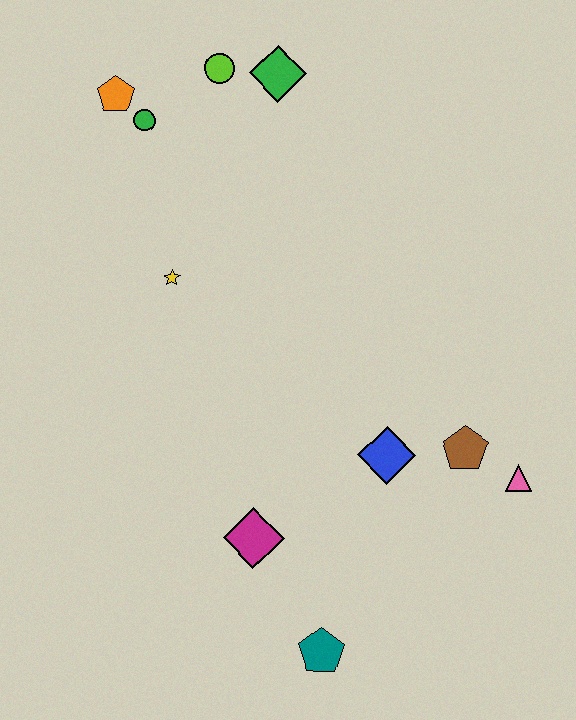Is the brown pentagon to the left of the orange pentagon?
No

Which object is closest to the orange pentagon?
The green circle is closest to the orange pentagon.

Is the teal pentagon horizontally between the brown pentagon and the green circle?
Yes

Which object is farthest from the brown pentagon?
The orange pentagon is farthest from the brown pentagon.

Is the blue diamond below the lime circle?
Yes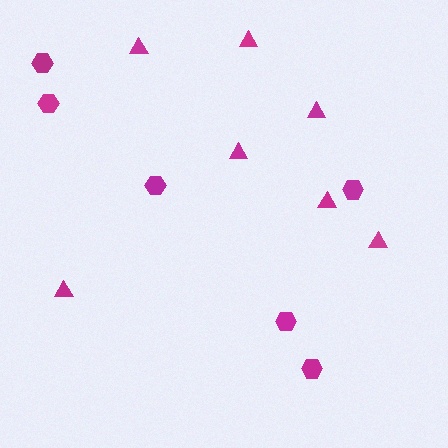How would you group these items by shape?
There are 2 groups: one group of triangles (7) and one group of hexagons (6).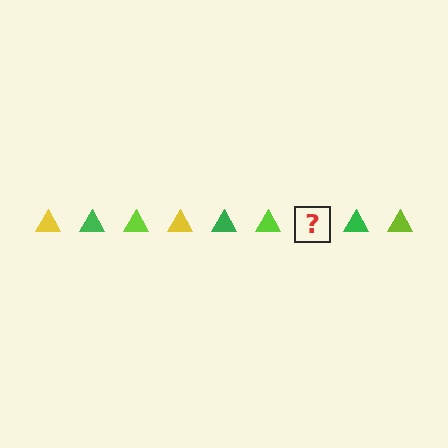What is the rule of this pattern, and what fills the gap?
The rule is that the pattern cycles through yellow, green, lime triangles. The gap should be filled with a yellow triangle.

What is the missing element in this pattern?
The missing element is a yellow triangle.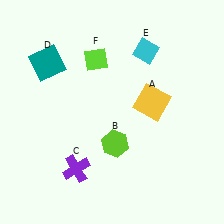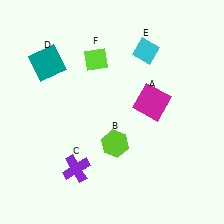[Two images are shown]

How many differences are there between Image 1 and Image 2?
There is 1 difference between the two images.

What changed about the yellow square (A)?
In Image 1, A is yellow. In Image 2, it changed to magenta.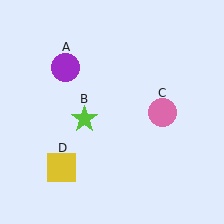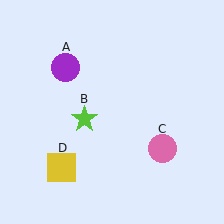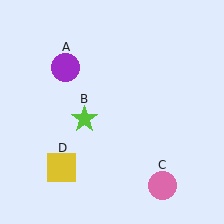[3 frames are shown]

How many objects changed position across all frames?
1 object changed position: pink circle (object C).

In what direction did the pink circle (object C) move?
The pink circle (object C) moved down.